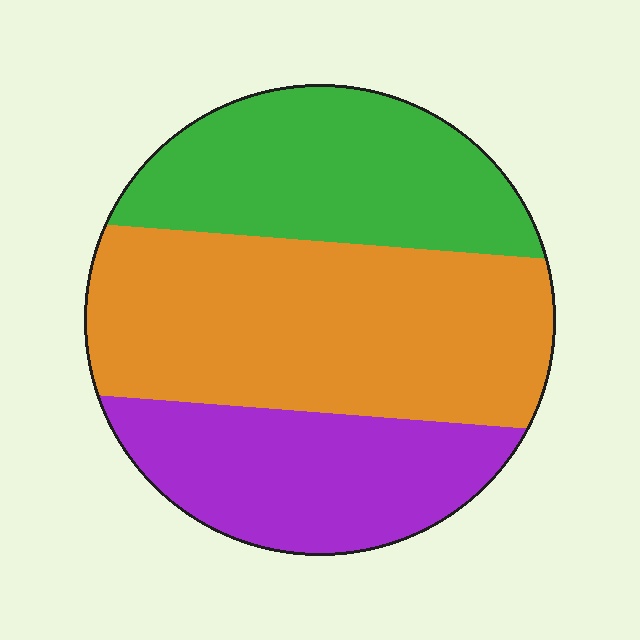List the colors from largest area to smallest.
From largest to smallest: orange, green, purple.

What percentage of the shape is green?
Green covers 29% of the shape.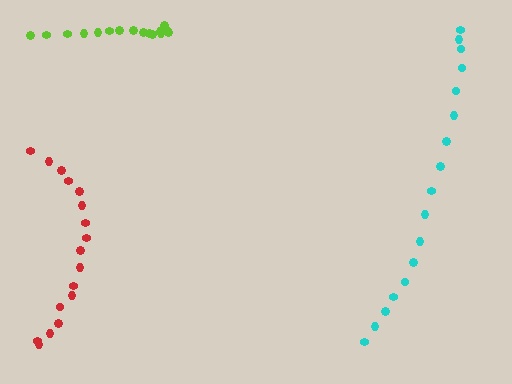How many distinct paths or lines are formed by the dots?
There are 3 distinct paths.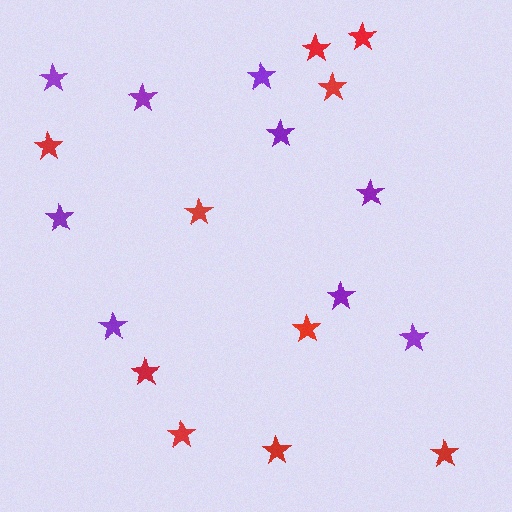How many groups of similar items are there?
There are 2 groups: one group of red stars (10) and one group of purple stars (9).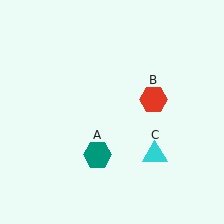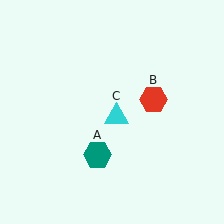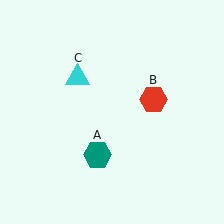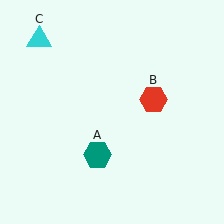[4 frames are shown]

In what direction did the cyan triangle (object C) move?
The cyan triangle (object C) moved up and to the left.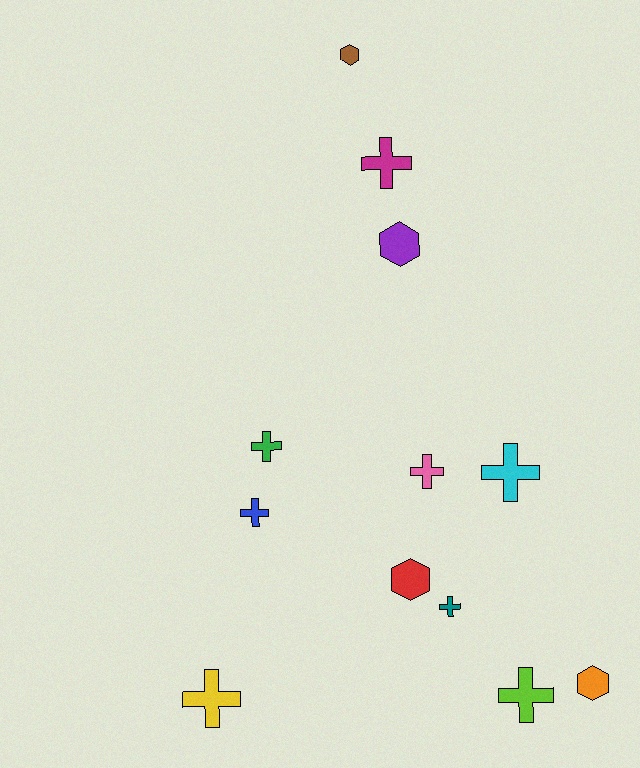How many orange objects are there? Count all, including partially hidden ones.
There is 1 orange object.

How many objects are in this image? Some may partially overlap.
There are 12 objects.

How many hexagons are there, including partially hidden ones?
There are 4 hexagons.